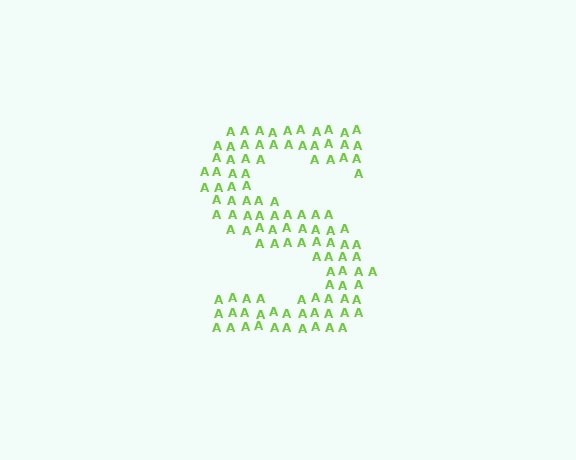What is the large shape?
The large shape is the letter S.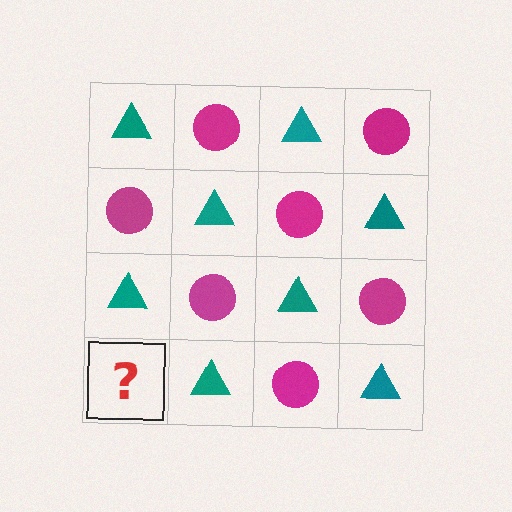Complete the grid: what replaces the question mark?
The question mark should be replaced with a magenta circle.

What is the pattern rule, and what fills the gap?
The rule is that it alternates teal triangle and magenta circle in a checkerboard pattern. The gap should be filled with a magenta circle.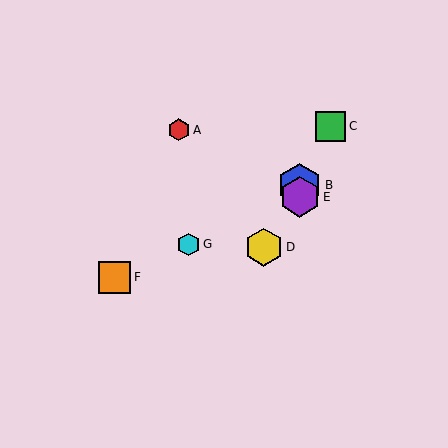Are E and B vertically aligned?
Yes, both are at x≈300.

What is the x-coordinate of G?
Object G is at x≈188.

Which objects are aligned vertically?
Objects B, E are aligned vertically.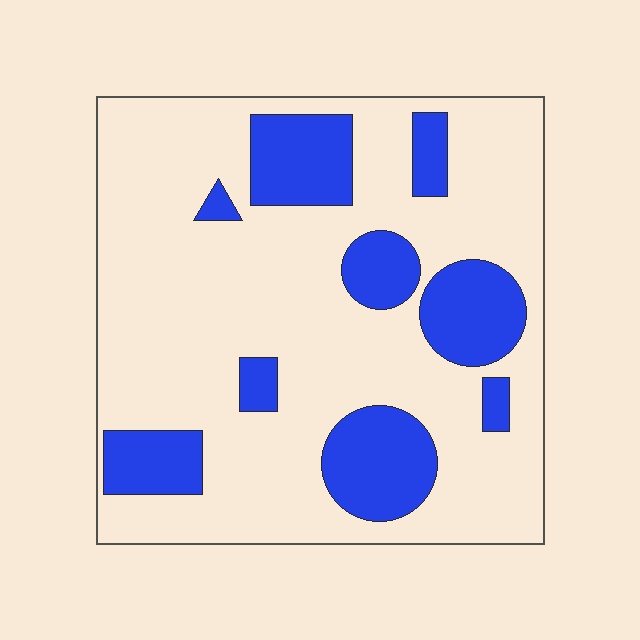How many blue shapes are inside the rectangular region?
9.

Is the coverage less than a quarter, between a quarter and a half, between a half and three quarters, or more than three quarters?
Less than a quarter.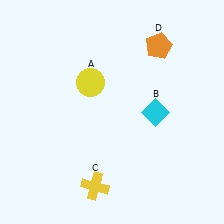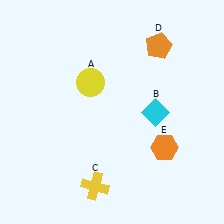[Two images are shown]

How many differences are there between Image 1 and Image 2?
There is 1 difference between the two images.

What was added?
An orange hexagon (E) was added in Image 2.